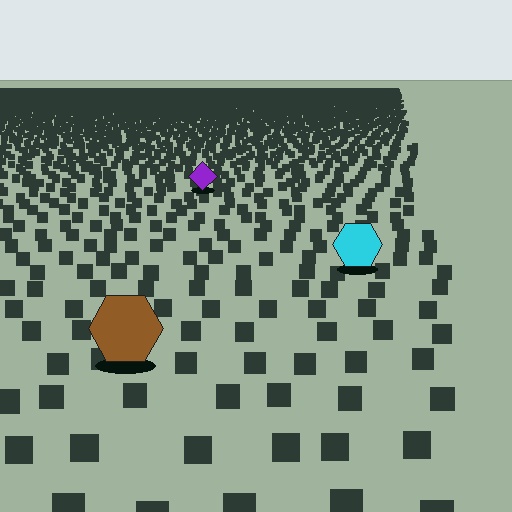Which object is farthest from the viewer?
The purple diamond is farthest from the viewer. It appears smaller and the ground texture around it is denser.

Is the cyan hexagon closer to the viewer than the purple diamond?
Yes. The cyan hexagon is closer — you can tell from the texture gradient: the ground texture is coarser near it.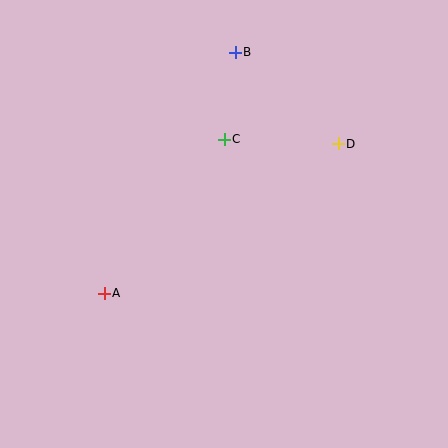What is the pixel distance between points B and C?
The distance between B and C is 88 pixels.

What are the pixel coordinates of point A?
Point A is at (104, 293).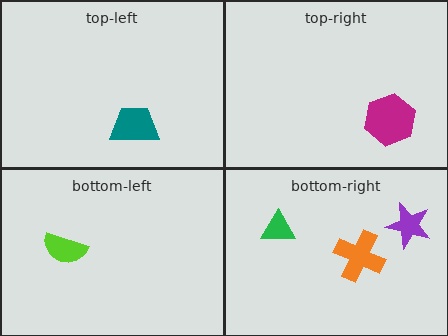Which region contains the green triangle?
The bottom-right region.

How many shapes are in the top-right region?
1.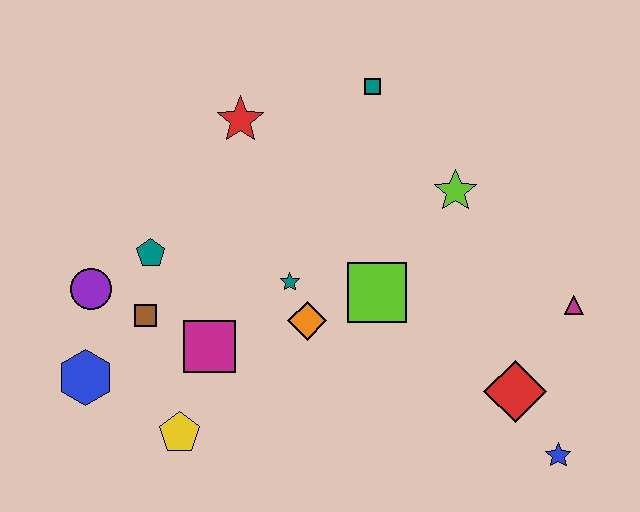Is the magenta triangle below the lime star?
Yes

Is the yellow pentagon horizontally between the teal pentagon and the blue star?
Yes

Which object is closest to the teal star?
The orange diamond is closest to the teal star.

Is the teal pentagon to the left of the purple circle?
No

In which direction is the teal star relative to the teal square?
The teal star is below the teal square.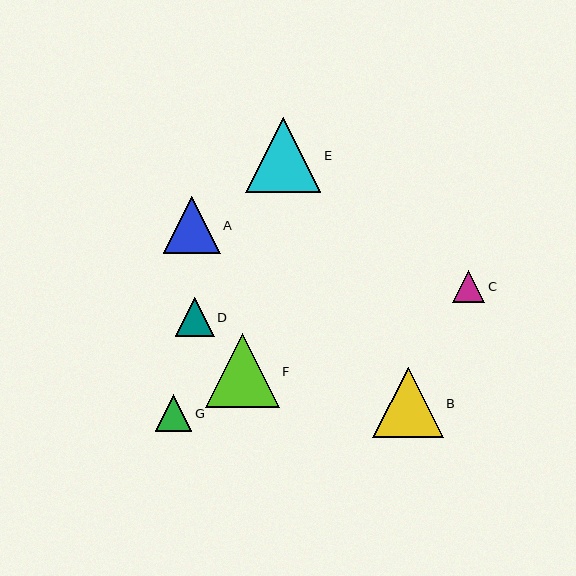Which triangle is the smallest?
Triangle C is the smallest with a size of approximately 32 pixels.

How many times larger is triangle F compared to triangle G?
Triangle F is approximately 2.0 times the size of triangle G.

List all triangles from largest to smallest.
From largest to smallest: E, F, B, A, D, G, C.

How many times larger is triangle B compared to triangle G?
Triangle B is approximately 1.9 times the size of triangle G.